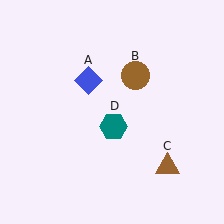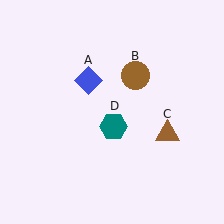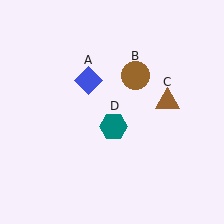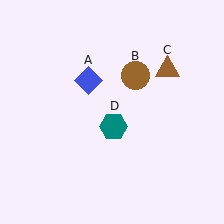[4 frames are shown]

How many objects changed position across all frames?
1 object changed position: brown triangle (object C).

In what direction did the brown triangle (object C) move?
The brown triangle (object C) moved up.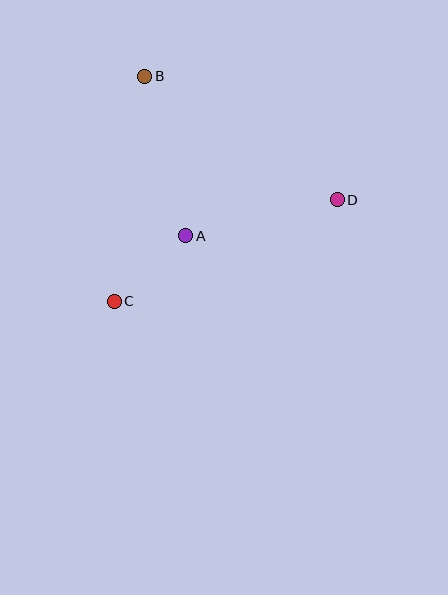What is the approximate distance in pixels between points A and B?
The distance between A and B is approximately 165 pixels.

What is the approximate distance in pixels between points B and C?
The distance between B and C is approximately 227 pixels.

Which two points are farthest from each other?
Points C and D are farthest from each other.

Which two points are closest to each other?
Points A and C are closest to each other.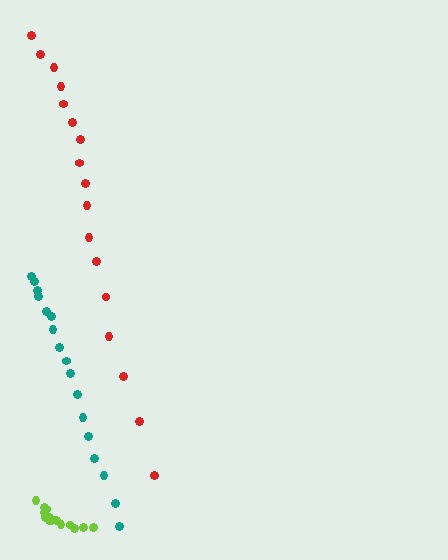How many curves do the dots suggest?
There are 3 distinct paths.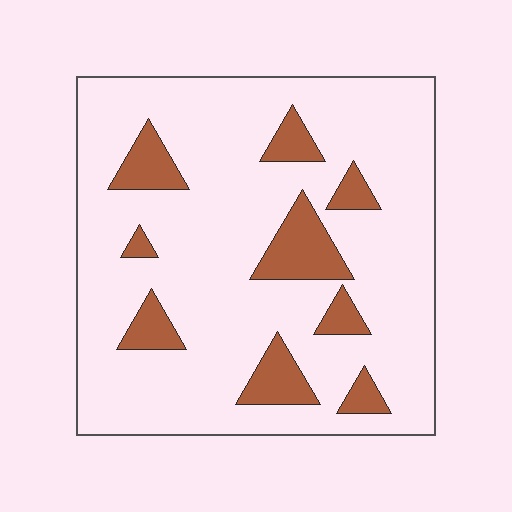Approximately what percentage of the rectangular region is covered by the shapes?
Approximately 15%.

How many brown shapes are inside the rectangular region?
9.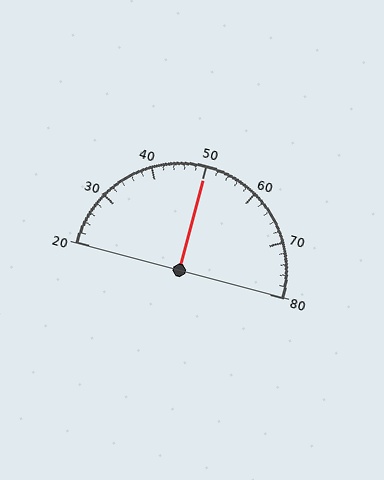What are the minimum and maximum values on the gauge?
The gauge ranges from 20 to 80.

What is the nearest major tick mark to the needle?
The nearest major tick mark is 50.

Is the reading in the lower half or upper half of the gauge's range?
The reading is in the upper half of the range (20 to 80).